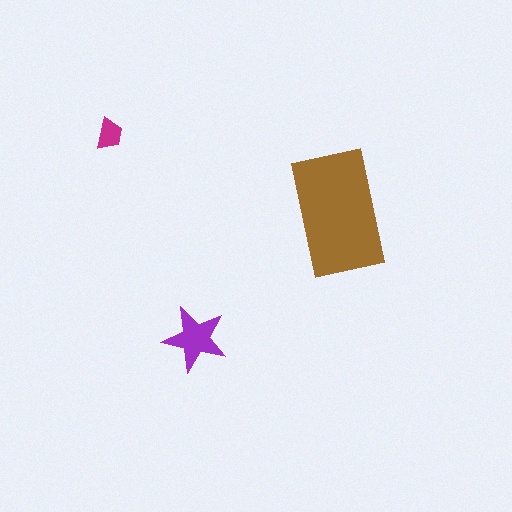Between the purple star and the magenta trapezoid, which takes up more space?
The purple star.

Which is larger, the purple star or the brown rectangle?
The brown rectangle.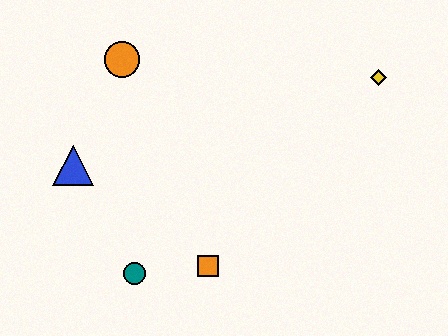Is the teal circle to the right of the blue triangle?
Yes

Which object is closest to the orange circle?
The blue triangle is closest to the orange circle.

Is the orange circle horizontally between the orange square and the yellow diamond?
No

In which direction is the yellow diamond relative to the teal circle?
The yellow diamond is to the right of the teal circle.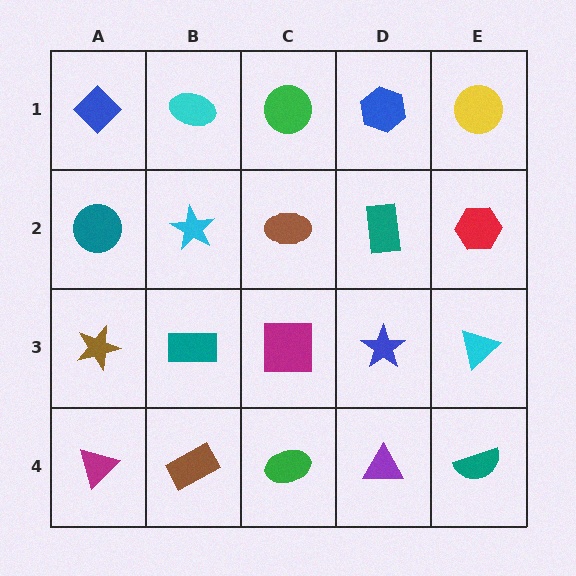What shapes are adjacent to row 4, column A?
A brown star (row 3, column A), a brown rectangle (row 4, column B).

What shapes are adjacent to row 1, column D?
A teal rectangle (row 2, column D), a green circle (row 1, column C), a yellow circle (row 1, column E).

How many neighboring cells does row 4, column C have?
3.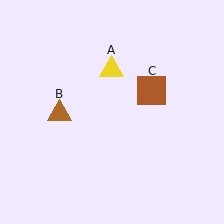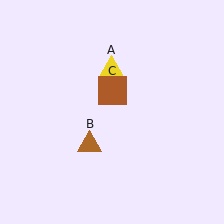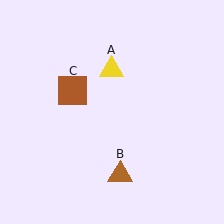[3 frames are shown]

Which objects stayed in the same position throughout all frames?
Yellow triangle (object A) remained stationary.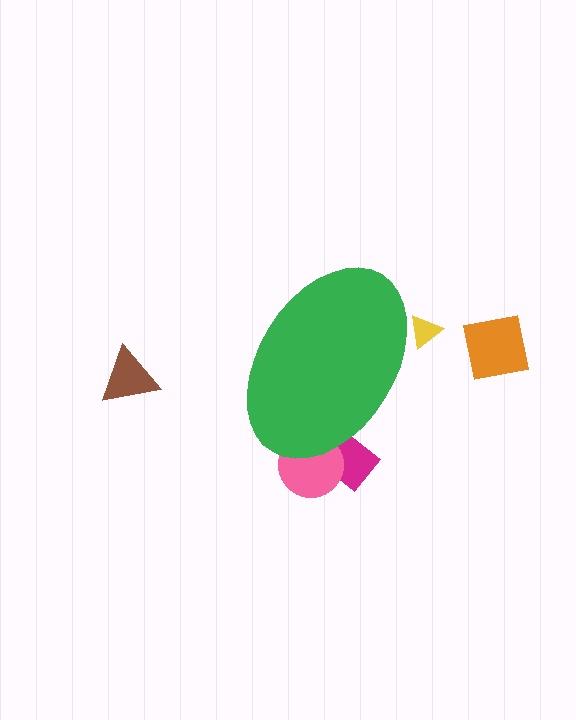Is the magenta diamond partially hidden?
Yes, the magenta diamond is partially hidden behind the green ellipse.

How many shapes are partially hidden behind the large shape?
3 shapes are partially hidden.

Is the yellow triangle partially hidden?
Yes, the yellow triangle is partially hidden behind the green ellipse.